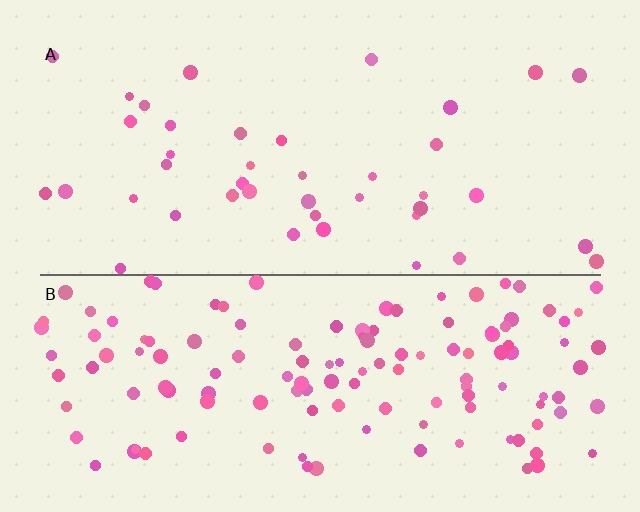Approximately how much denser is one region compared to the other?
Approximately 3.3× — region B over region A.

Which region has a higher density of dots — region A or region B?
B (the bottom).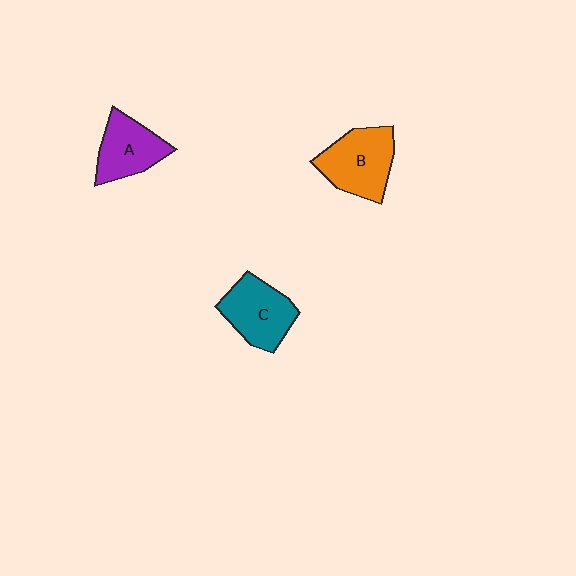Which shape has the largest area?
Shape B (orange).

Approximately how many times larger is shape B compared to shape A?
Approximately 1.2 times.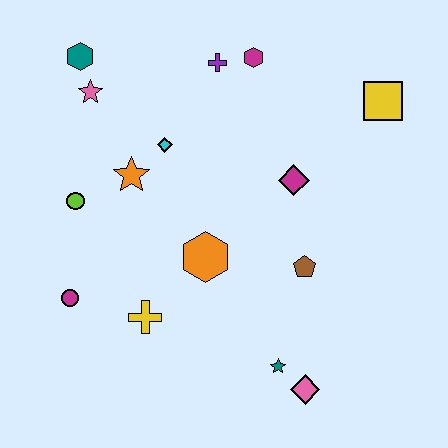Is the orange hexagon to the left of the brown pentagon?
Yes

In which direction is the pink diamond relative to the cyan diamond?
The pink diamond is below the cyan diamond.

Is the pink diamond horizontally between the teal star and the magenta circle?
No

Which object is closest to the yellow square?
The magenta diamond is closest to the yellow square.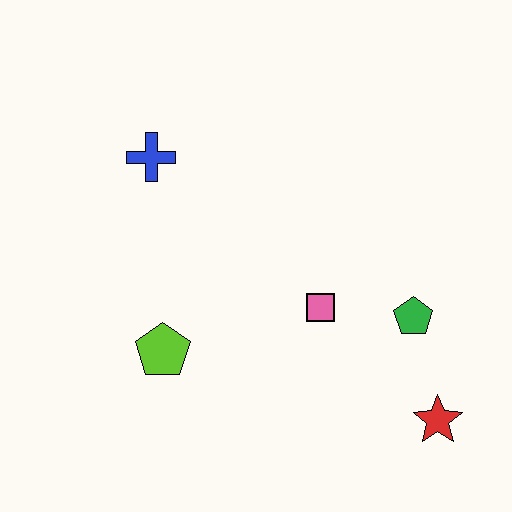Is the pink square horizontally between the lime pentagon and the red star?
Yes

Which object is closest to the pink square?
The green pentagon is closest to the pink square.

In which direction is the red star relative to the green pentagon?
The red star is below the green pentagon.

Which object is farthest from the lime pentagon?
The red star is farthest from the lime pentagon.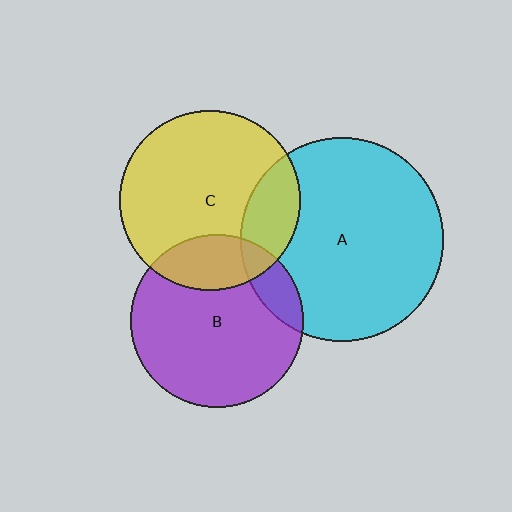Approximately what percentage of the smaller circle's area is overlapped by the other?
Approximately 20%.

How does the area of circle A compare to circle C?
Approximately 1.3 times.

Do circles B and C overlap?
Yes.